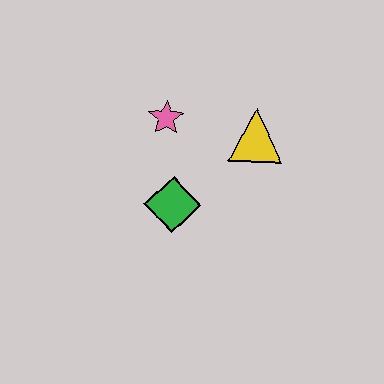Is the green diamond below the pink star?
Yes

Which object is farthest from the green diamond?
The yellow triangle is farthest from the green diamond.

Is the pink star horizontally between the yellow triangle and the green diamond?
No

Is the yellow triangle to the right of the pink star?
Yes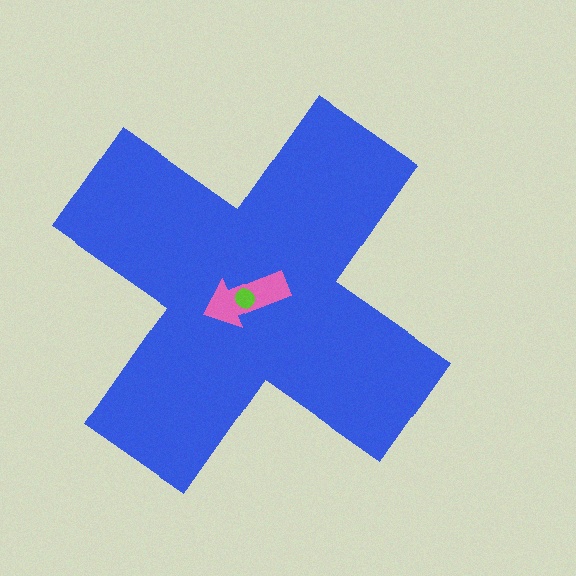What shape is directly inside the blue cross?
The pink arrow.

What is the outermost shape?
The blue cross.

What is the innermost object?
The lime circle.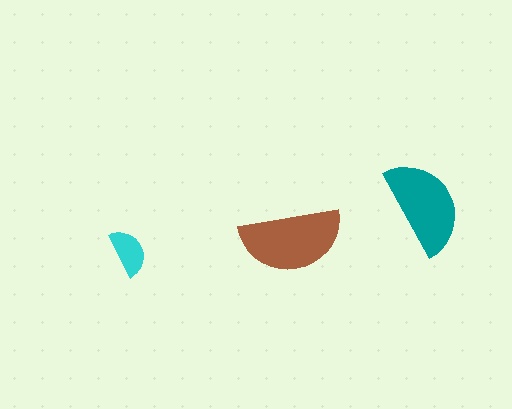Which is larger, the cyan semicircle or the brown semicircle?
The brown one.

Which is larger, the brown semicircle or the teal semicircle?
The brown one.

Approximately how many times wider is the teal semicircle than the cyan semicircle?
About 2 times wider.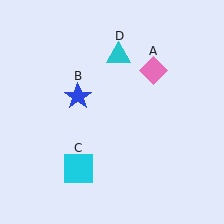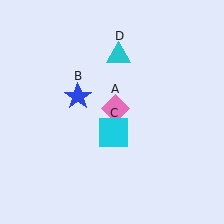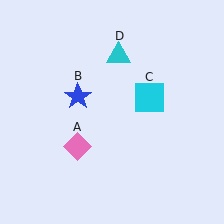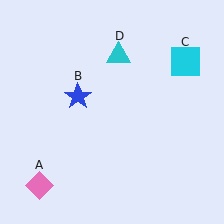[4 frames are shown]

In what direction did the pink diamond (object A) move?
The pink diamond (object A) moved down and to the left.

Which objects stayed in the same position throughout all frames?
Blue star (object B) and cyan triangle (object D) remained stationary.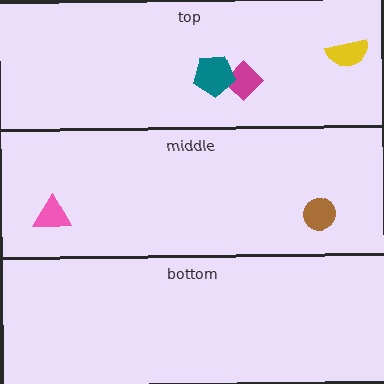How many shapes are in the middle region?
2.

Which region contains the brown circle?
The middle region.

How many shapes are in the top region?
3.